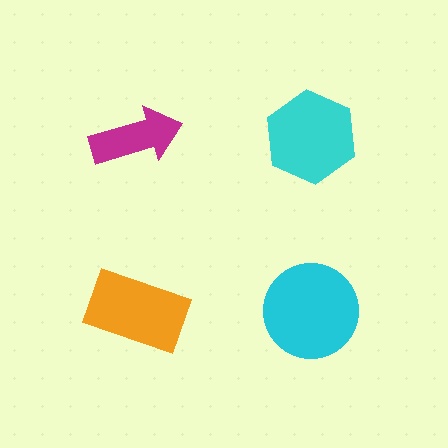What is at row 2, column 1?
An orange rectangle.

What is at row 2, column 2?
A cyan circle.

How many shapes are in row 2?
2 shapes.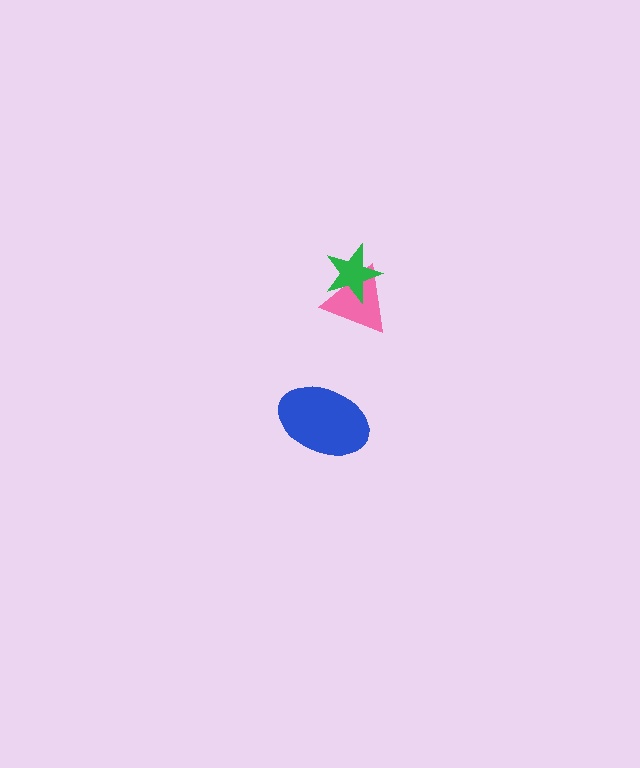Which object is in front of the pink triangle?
The green star is in front of the pink triangle.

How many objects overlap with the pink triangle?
1 object overlaps with the pink triangle.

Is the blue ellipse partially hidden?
No, no other shape covers it.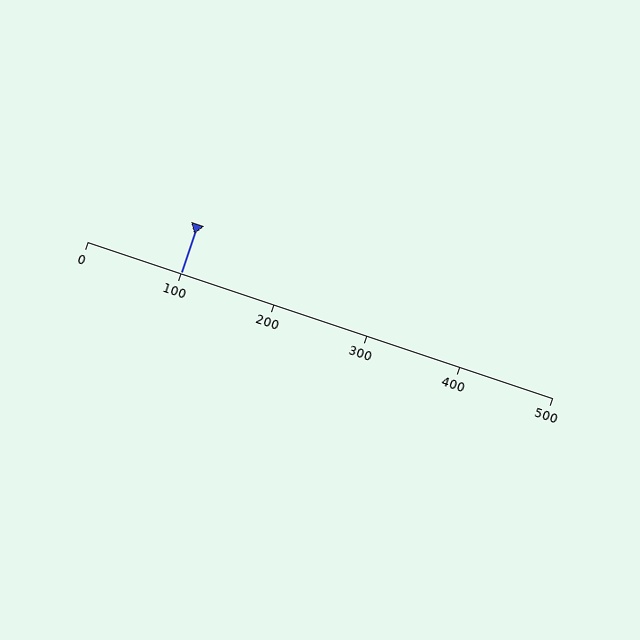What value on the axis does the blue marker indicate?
The marker indicates approximately 100.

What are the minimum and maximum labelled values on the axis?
The axis runs from 0 to 500.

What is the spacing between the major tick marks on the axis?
The major ticks are spaced 100 apart.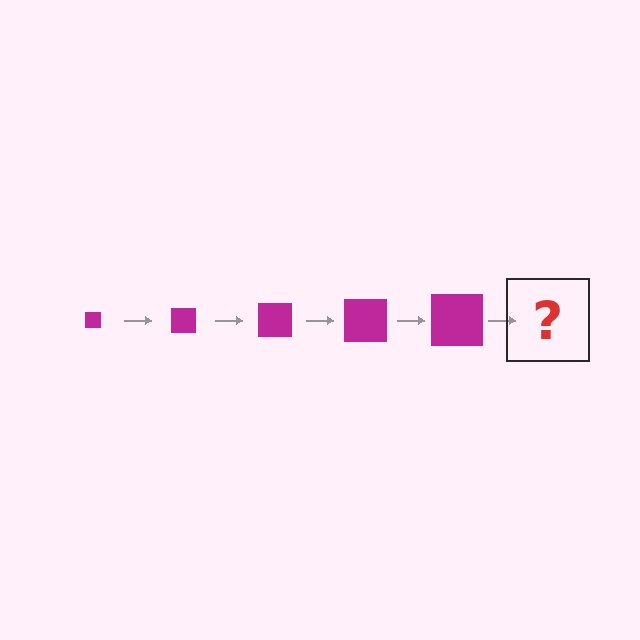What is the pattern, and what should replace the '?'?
The pattern is that the square gets progressively larger each step. The '?' should be a magenta square, larger than the previous one.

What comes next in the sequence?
The next element should be a magenta square, larger than the previous one.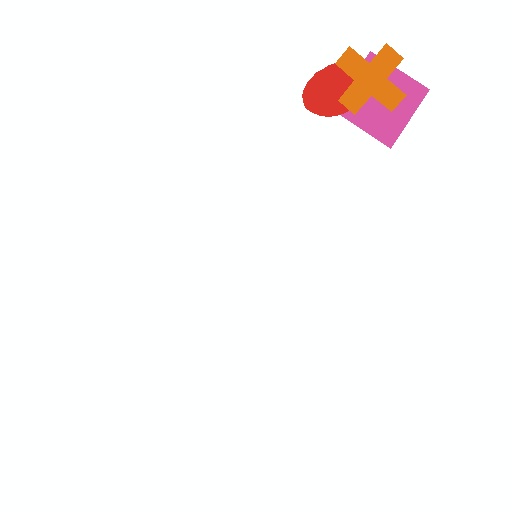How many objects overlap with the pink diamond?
2 objects overlap with the pink diamond.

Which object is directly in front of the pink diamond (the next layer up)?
The red ellipse is directly in front of the pink diamond.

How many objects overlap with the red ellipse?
2 objects overlap with the red ellipse.